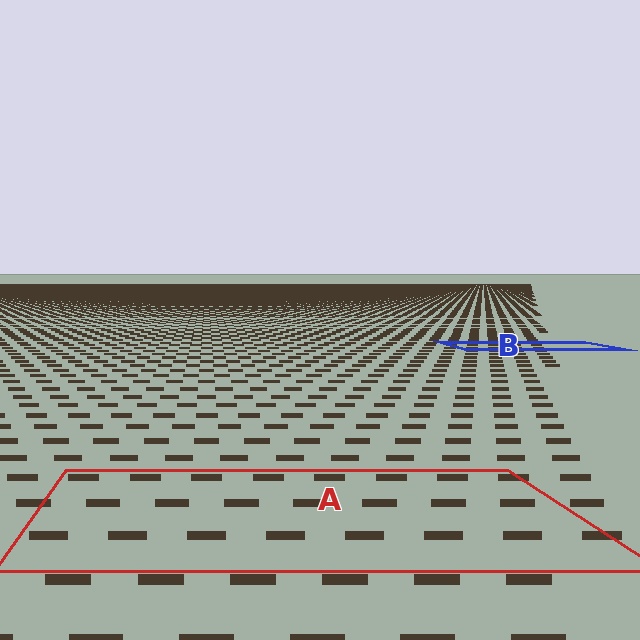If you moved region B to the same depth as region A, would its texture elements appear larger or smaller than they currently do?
They would appear larger. At a closer depth, the same texture elements are projected at a bigger on-screen size.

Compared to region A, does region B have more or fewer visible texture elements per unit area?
Region B has more texture elements per unit area — they are packed more densely because it is farther away.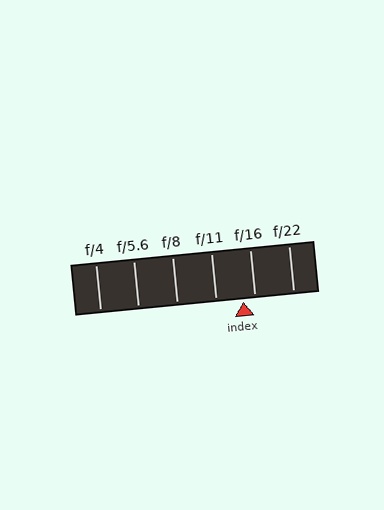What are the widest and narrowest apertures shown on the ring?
The widest aperture shown is f/4 and the narrowest is f/22.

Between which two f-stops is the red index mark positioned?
The index mark is between f/11 and f/16.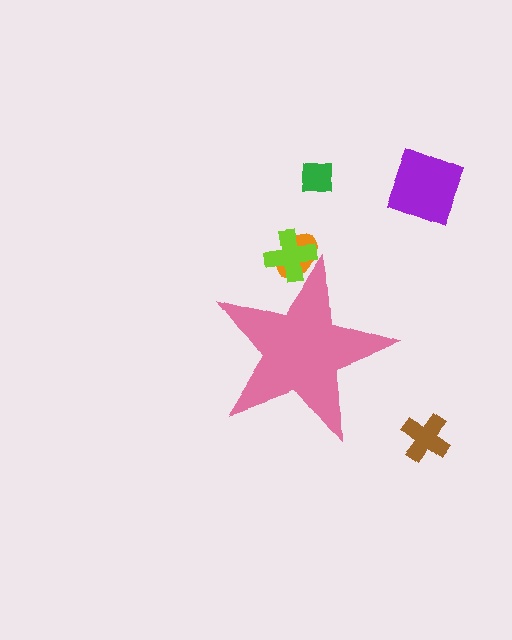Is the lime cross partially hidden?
Yes, the lime cross is partially hidden behind the pink star.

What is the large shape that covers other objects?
A pink star.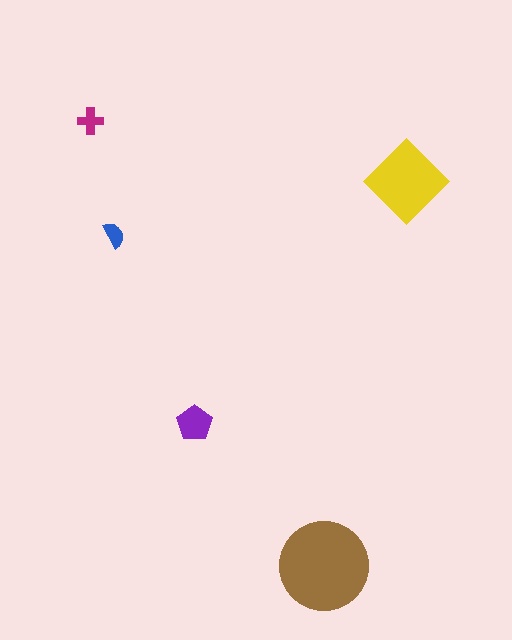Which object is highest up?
The magenta cross is topmost.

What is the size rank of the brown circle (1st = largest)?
1st.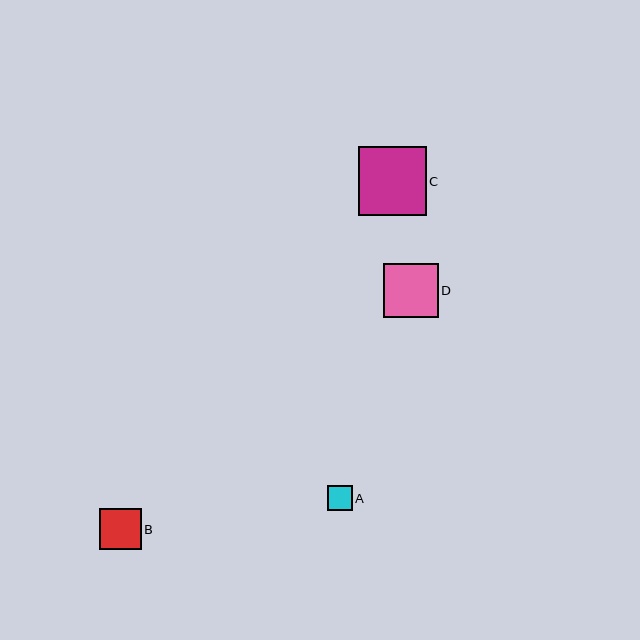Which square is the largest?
Square C is the largest with a size of approximately 68 pixels.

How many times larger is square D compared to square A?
Square D is approximately 2.2 times the size of square A.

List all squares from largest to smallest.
From largest to smallest: C, D, B, A.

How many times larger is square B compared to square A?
Square B is approximately 1.6 times the size of square A.